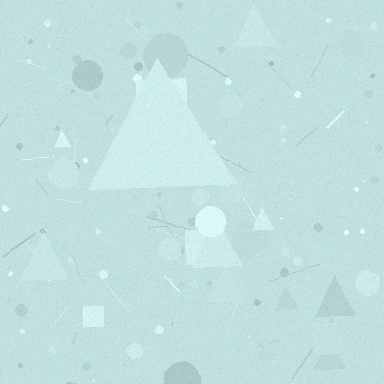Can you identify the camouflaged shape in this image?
The camouflaged shape is a triangle.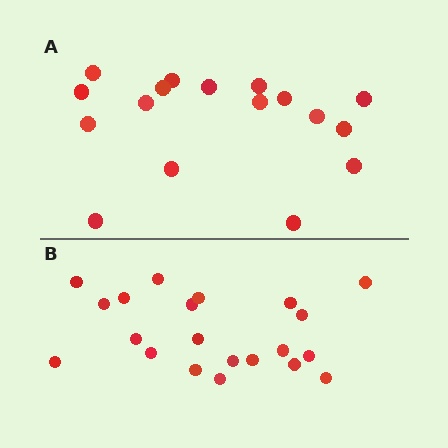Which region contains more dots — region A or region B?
Region B (the bottom region) has more dots.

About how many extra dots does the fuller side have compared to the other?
Region B has about 4 more dots than region A.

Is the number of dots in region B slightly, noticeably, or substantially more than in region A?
Region B has only slightly more — the two regions are fairly close. The ratio is roughly 1.2 to 1.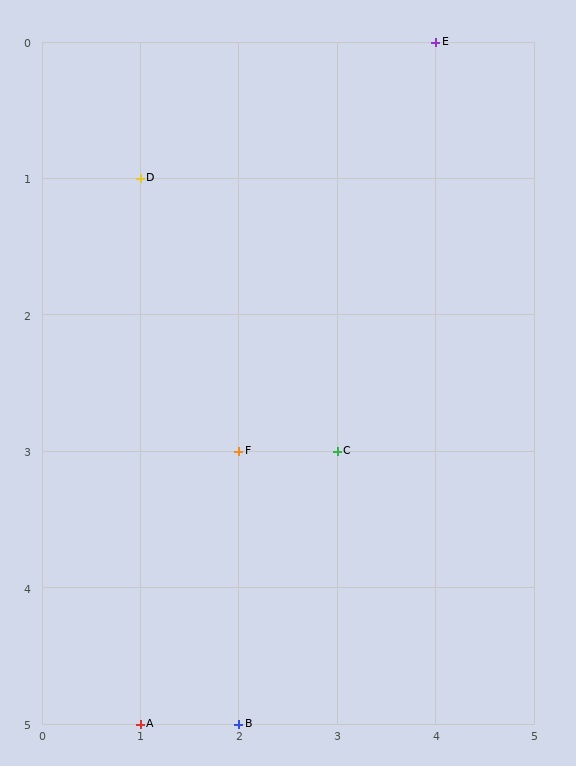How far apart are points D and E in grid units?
Points D and E are 3 columns and 1 row apart (about 3.2 grid units diagonally).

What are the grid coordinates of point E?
Point E is at grid coordinates (4, 0).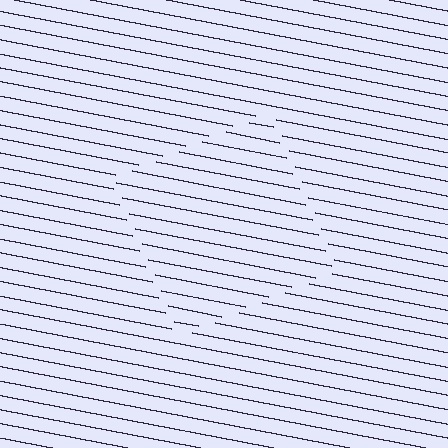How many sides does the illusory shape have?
4 sides — the line-ends trace a square.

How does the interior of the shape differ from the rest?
The interior of the shape contains the same grating, shifted by half a period — the contour is defined by the phase discontinuity where line-ends from the inner and outer gratings abut.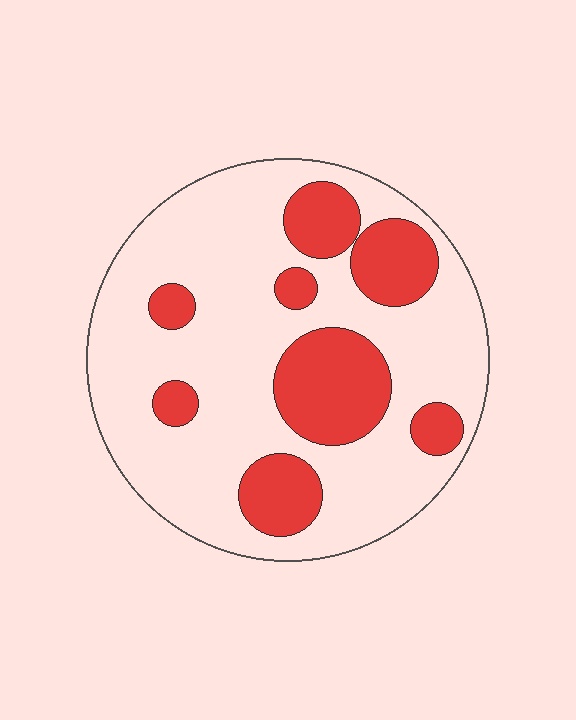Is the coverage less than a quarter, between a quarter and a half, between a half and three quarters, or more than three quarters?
Between a quarter and a half.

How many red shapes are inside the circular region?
8.